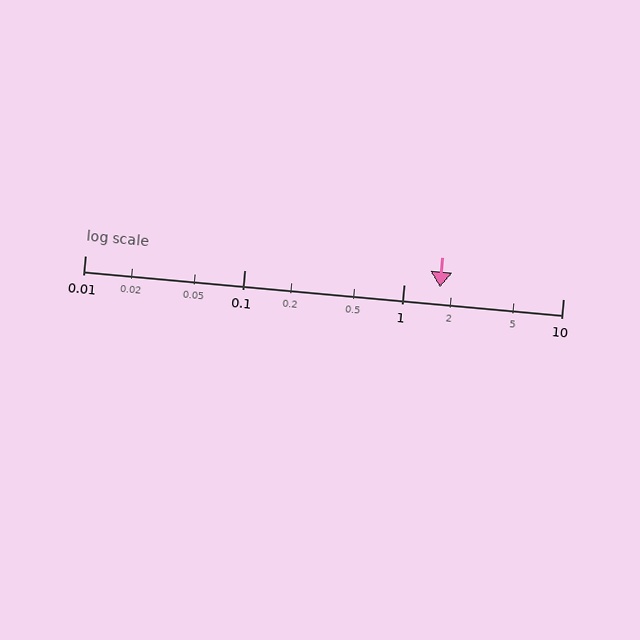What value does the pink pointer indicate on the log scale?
The pointer indicates approximately 1.7.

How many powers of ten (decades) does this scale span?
The scale spans 3 decades, from 0.01 to 10.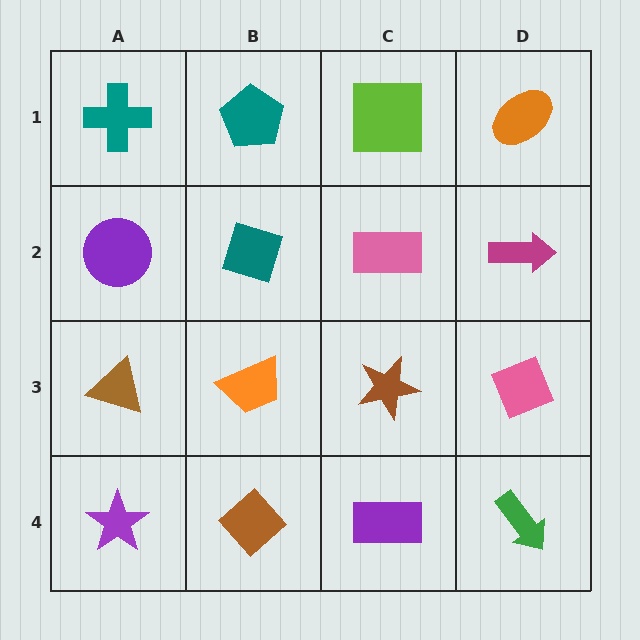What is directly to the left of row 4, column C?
A brown diamond.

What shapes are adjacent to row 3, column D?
A magenta arrow (row 2, column D), a green arrow (row 4, column D), a brown star (row 3, column C).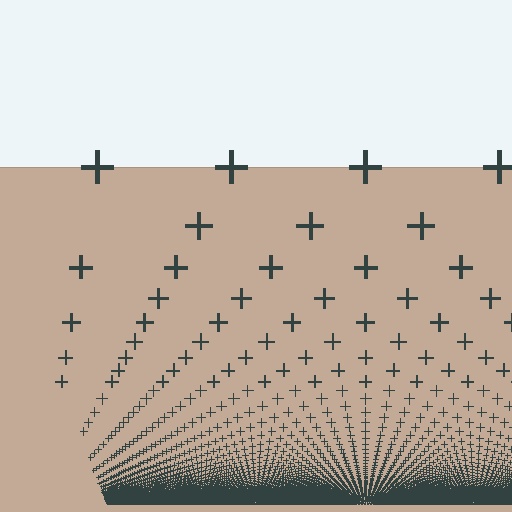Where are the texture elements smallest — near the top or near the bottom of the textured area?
Near the bottom.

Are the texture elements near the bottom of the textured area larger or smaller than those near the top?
Smaller. The gradient is inverted — elements near the bottom are smaller and denser.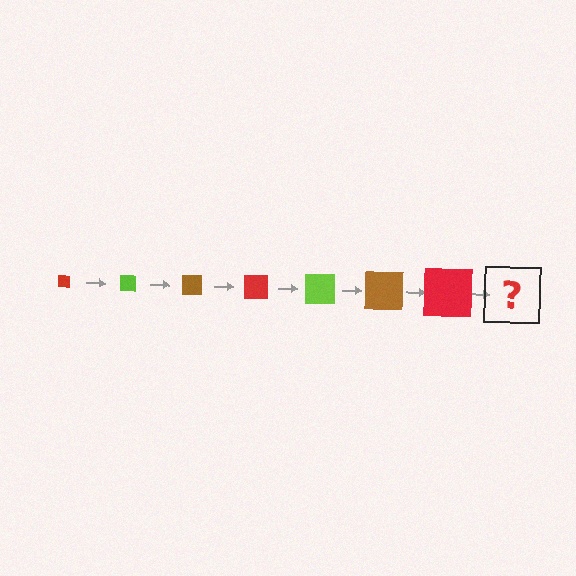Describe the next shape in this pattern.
It should be a lime square, larger than the previous one.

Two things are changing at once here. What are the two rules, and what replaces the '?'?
The two rules are that the square grows larger each step and the color cycles through red, lime, and brown. The '?' should be a lime square, larger than the previous one.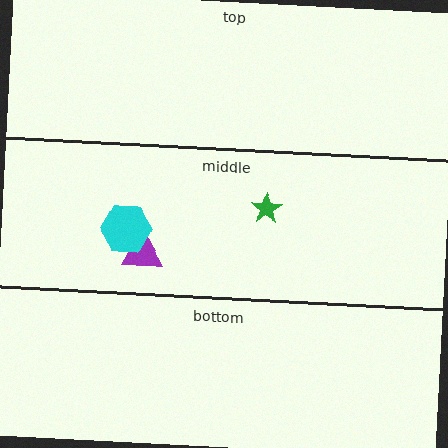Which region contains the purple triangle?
The middle region.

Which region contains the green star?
The middle region.